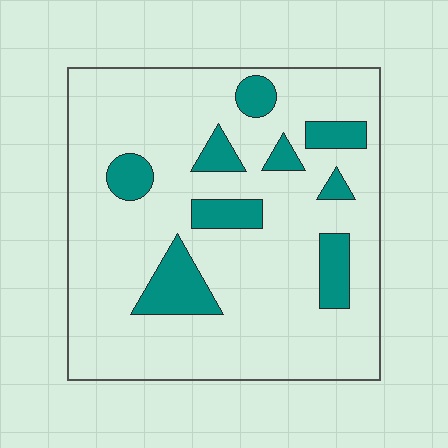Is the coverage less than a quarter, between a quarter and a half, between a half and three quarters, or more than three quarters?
Less than a quarter.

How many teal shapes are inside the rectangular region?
9.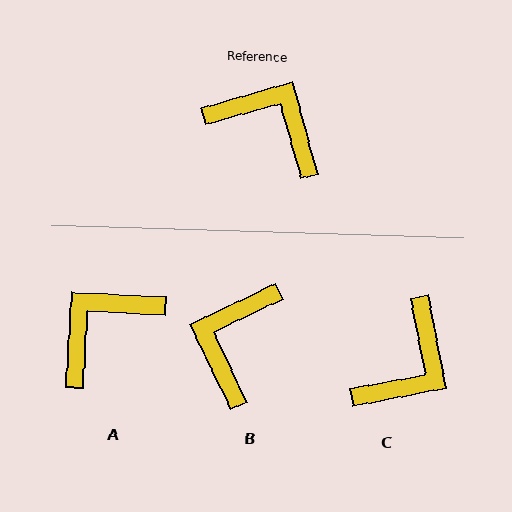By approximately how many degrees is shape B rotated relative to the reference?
Approximately 100 degrees counter-clockwise.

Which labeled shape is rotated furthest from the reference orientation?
B, about 100 degrees away.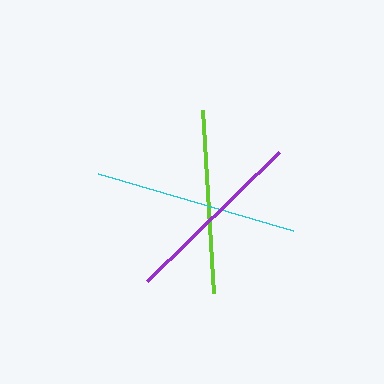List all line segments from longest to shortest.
From longest to shortest: cyan, purple, lime.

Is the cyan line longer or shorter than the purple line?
The cyan line is longer than the purple line.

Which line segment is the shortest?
The lime line is the shortest at approximately 184 pixels.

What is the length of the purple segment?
The purple segment is approximately 185 pixels long.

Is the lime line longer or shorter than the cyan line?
The cyan line is longer than the lime line.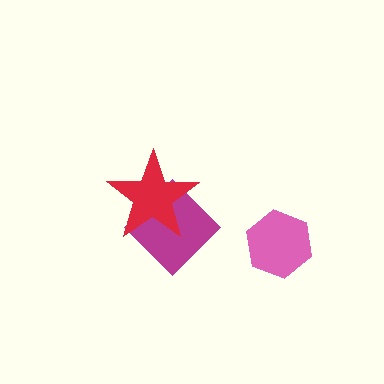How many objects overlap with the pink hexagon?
0 objects overlap with the pink hexagon.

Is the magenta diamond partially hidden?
Yes, it is partially covered by another shape.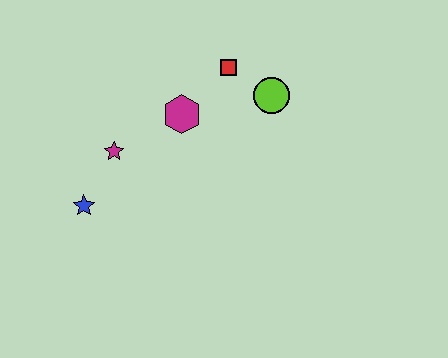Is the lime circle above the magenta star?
Yes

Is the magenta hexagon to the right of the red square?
No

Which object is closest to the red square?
The lime circle is closest to the red square.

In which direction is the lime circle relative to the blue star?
The lime circle is to the right of the blue star.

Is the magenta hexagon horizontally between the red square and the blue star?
Yes